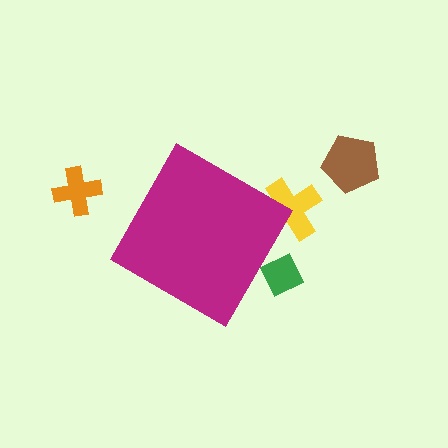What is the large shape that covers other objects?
A magenta diamond.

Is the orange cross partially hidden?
No, the orange cross is fully visible.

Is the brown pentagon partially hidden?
No, the brown pentagon is fully visible.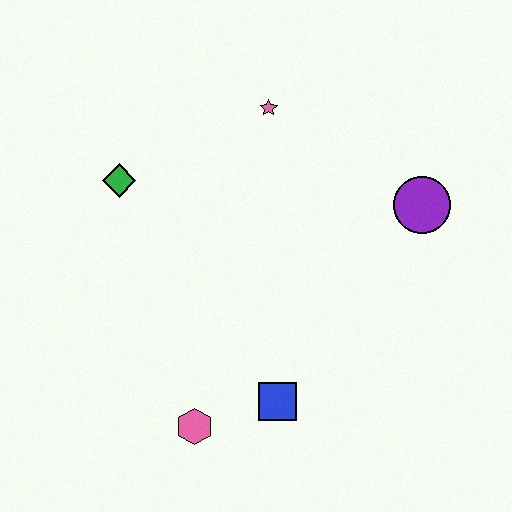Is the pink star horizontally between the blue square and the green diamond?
Yes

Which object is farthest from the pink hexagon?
The pink star is farthest from the pink hexagon.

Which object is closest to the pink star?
The green diamond is closest to the pink star.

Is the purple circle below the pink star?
Yes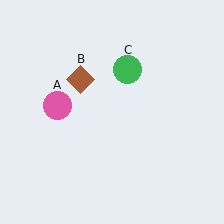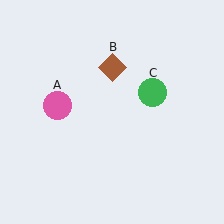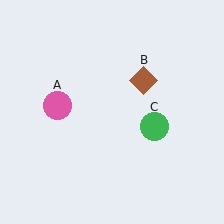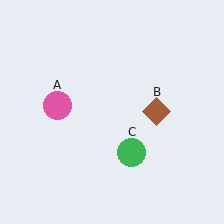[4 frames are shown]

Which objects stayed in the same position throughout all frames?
Pink circle (object A) remained stationary.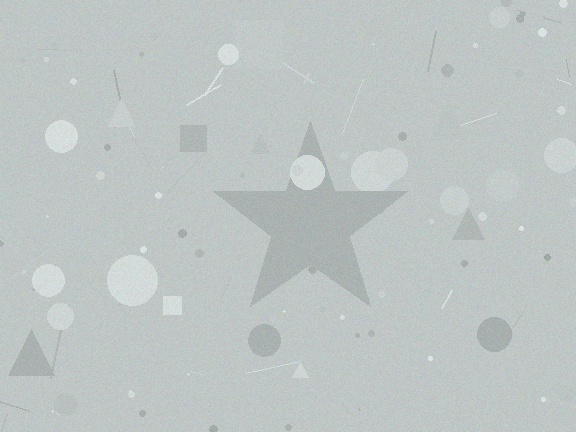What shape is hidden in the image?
A star is hidden in the image.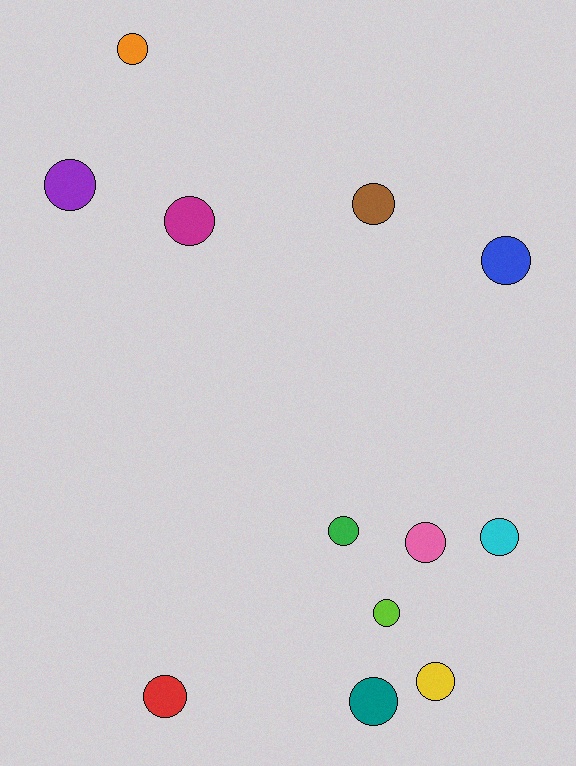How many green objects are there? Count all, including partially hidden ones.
There is 1 green object.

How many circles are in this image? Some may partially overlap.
There are 12 circles.